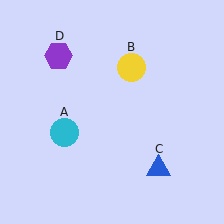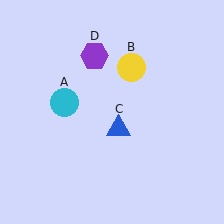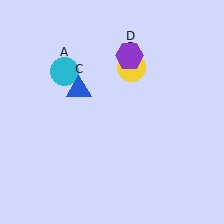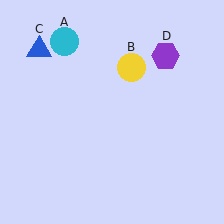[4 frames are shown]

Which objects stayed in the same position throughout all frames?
Yellow circle (object B) remained stationary.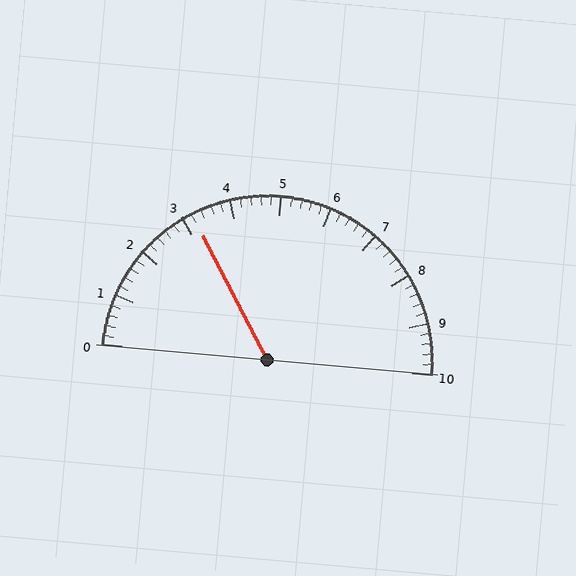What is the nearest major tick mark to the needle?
The nearest major tick mark is 3.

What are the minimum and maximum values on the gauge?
The gauge ranges from 0 to 10.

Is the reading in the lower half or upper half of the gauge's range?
The reading is in the lower half of the range (0 to 10).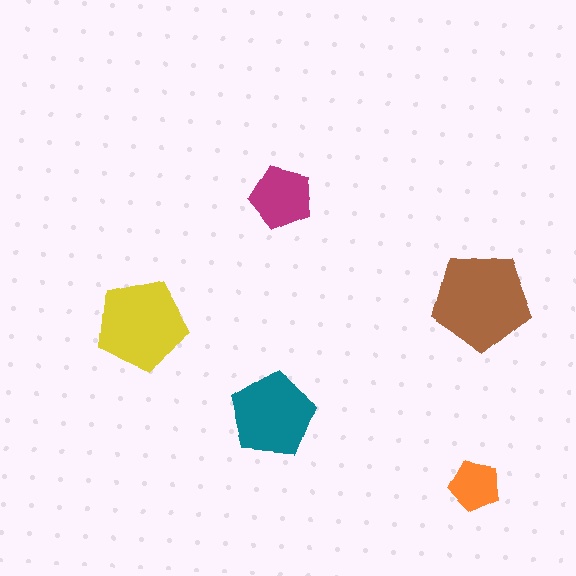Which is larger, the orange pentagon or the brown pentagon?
The brown one.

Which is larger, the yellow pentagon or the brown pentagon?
The brown one.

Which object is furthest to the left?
The yellow pentagon is leftmost.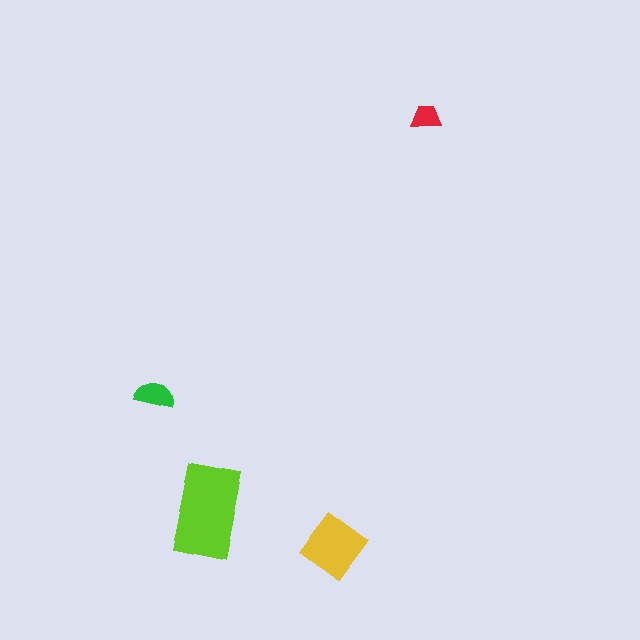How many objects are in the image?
There are 4 objects in the image.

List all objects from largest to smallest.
The lime rectangle, the yellow diamond, the green semicircle, the red trapezoid.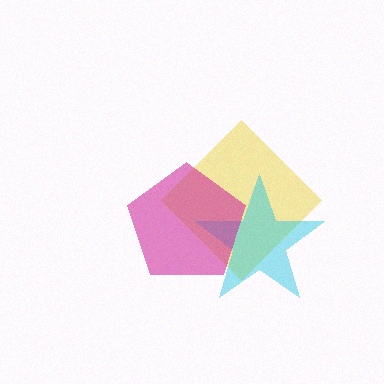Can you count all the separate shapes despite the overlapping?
Yes, there are 3 separate shapes.